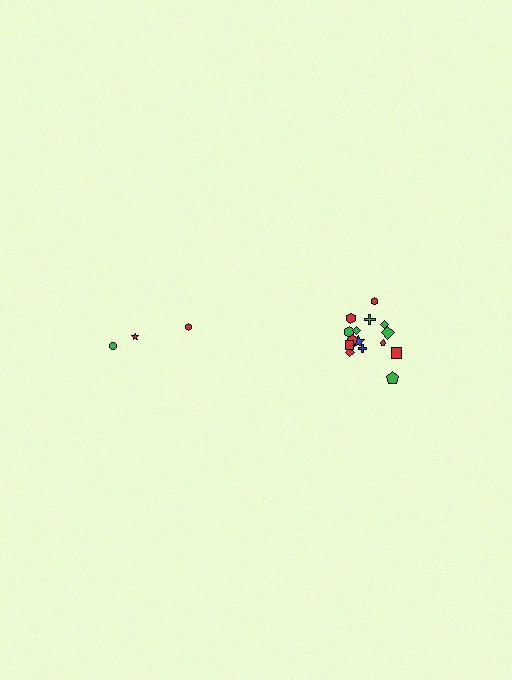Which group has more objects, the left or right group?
The right group.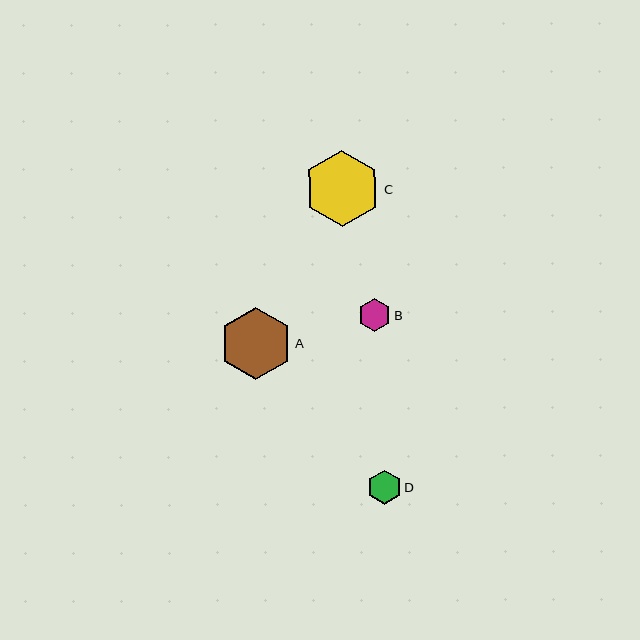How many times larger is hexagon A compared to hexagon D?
Hexagon A is approximately 2.1 times the size of hexagon D.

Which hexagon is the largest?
Hexagon C is the largest with a size of approximately 77 pixels.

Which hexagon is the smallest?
Hexagon B is the smallest with a size of approximately 33 pixels.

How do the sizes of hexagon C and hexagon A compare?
Hexagon C and hexagon A are approximately the same size.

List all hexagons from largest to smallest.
From largest to smallest: C, A, D, B.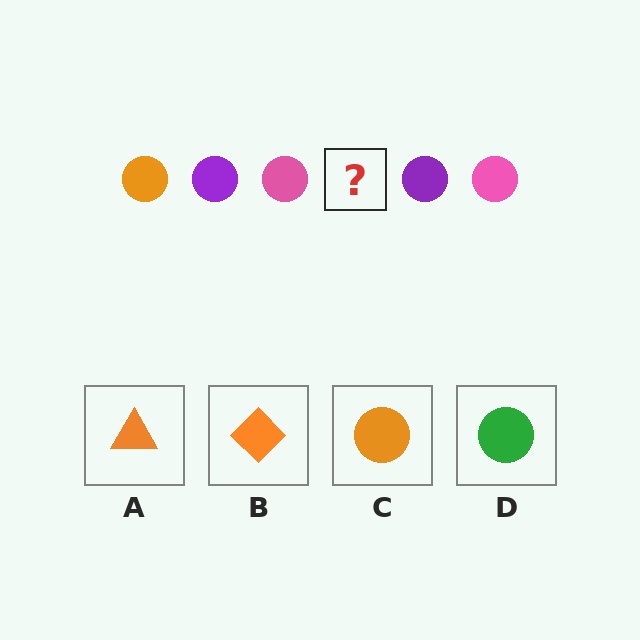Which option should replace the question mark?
Option C.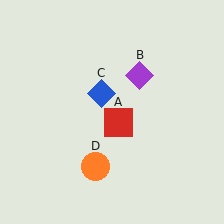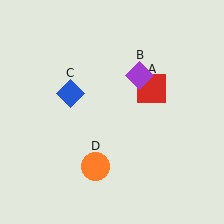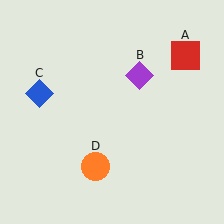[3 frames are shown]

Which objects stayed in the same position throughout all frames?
Purple diamond (object B) and orange circle (object D) remained stationary.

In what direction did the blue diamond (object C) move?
The blue diamond (object C) moved left.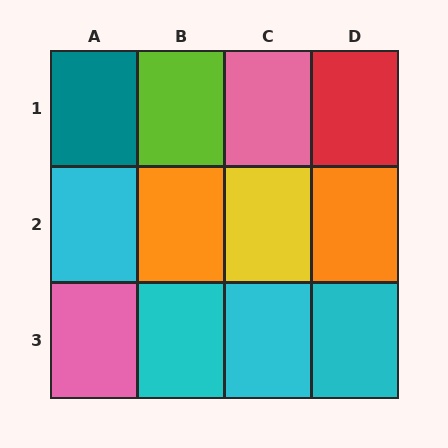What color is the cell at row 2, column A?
Cyan.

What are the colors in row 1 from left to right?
Teal, lime, pink, red.